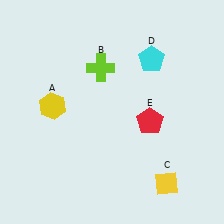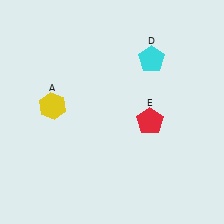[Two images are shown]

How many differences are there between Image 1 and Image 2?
There are 2 differences between the two images.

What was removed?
The lime cross (B), the yellow diamond (C) were removed in Image 2.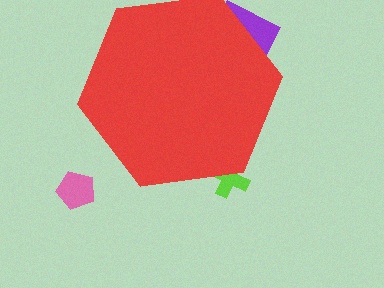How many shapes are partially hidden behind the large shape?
4 shapes are partially hidden.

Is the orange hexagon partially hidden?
Yes, the orange hexagon is partially hidden behind the red hexagon.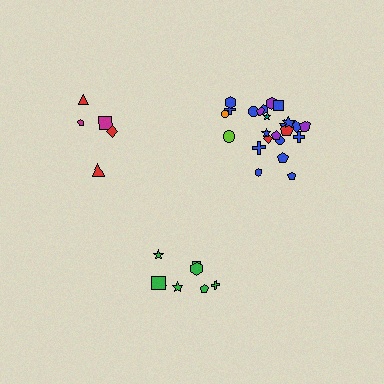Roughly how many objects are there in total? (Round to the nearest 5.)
Roughly 40 objects in total.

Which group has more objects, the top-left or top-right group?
The top-right group.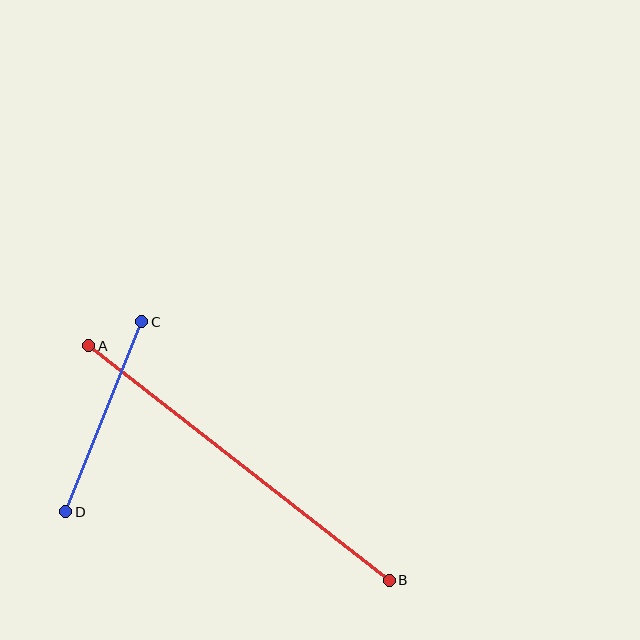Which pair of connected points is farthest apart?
Points A and B are farthest apart.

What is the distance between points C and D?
The distance is approximately 205 pixels.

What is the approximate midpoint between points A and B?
The midpoint is at approximately (239, 463) pixels.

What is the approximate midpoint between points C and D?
The midpoint is at approximately (104, 417) pixels.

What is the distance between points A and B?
The distance is approximately 381 pixels.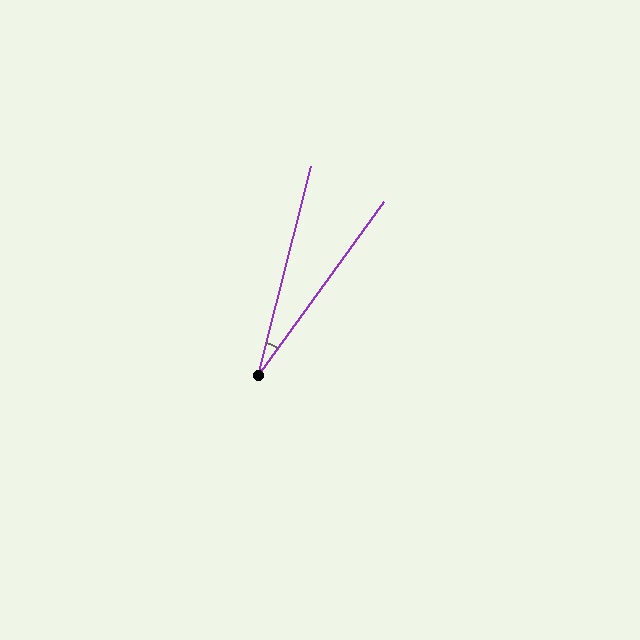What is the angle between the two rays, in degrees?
Approximately 22 degrees.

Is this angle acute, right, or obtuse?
It is acute.